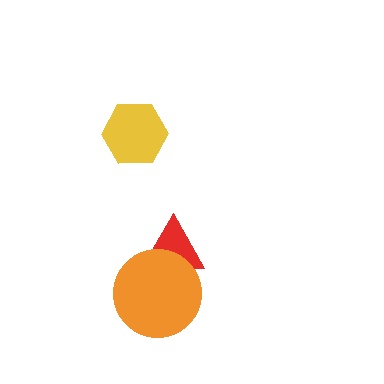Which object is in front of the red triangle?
The orange circle is in front of the red triangle.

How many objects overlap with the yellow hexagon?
0 objects overlap with the yellow hexagon.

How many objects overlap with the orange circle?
1 object overlaps with the orange circle.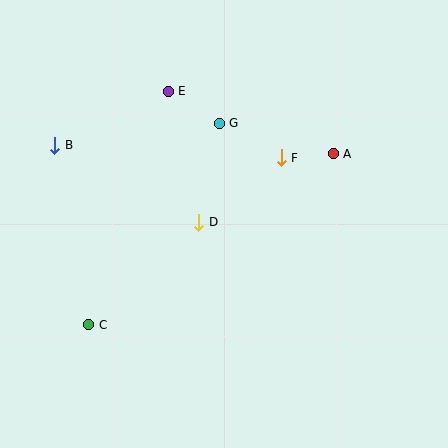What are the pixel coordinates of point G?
Point G is at (219, 123).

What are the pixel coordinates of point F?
Point F is at (281, 158).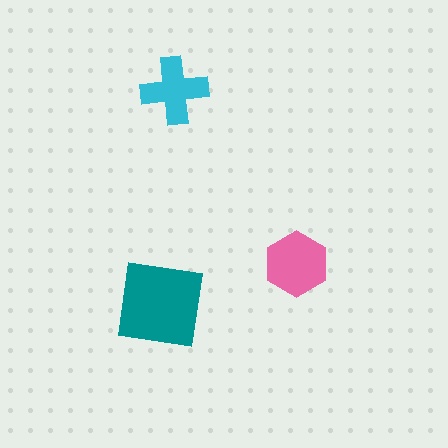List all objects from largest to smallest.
The teal square, the pink hexagon, the cyan cross.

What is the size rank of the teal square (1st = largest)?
1st.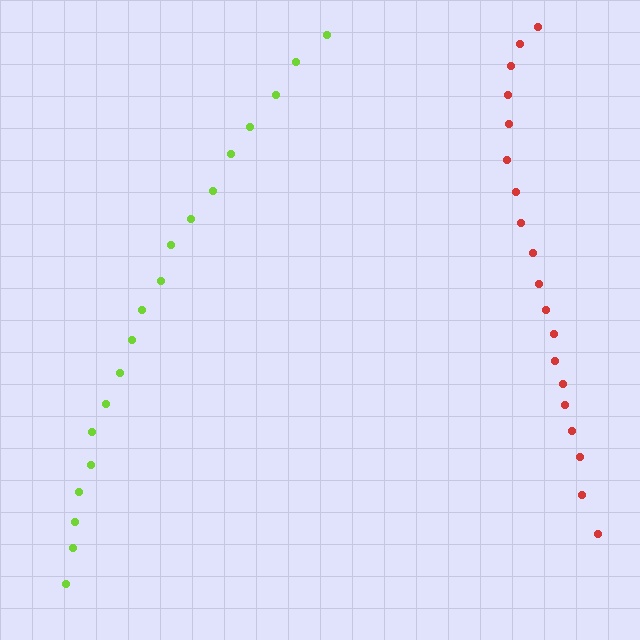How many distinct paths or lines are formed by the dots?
There are 2 distinct paths.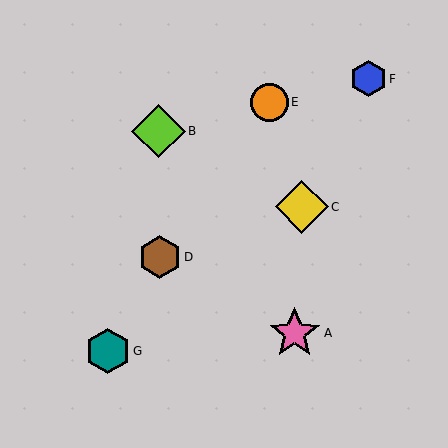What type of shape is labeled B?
Shape B is a lime diamond.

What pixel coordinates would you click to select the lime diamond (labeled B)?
Click at (158, 131) to select the lime diamond B.